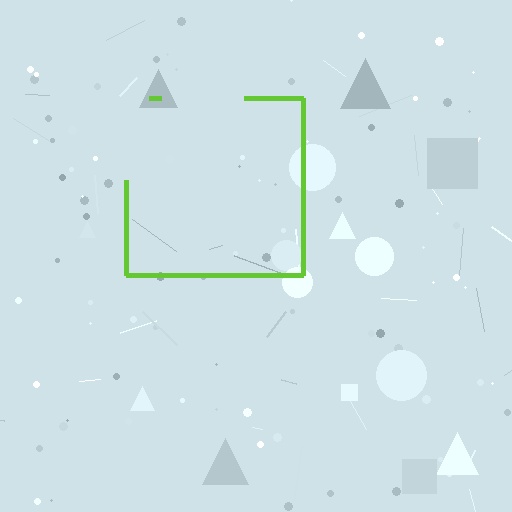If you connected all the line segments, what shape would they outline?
They would outline a square.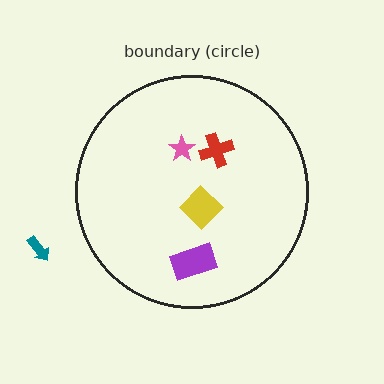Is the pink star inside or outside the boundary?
Inside.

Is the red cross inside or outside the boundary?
Inside.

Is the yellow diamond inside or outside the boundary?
Inside.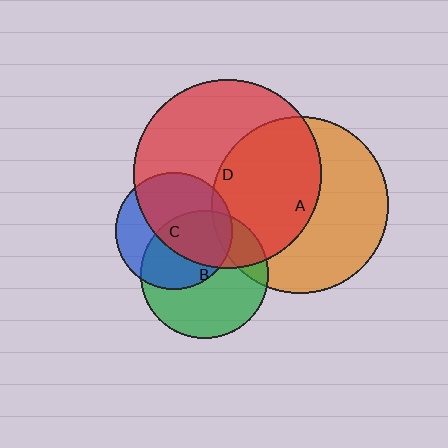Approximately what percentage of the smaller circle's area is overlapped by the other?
Approximately 50%.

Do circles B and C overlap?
Yes.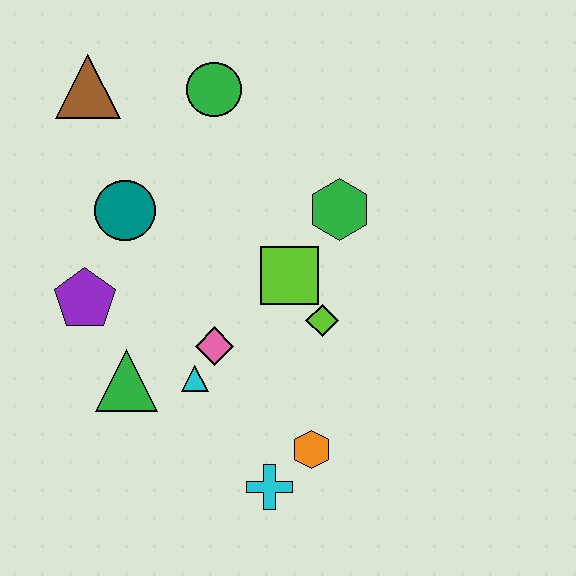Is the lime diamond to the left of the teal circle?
No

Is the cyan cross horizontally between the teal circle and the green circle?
No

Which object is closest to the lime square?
The lime diamond is closest to the lime square.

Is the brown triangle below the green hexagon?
No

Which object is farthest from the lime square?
The brown triangle is farthest from the lime square.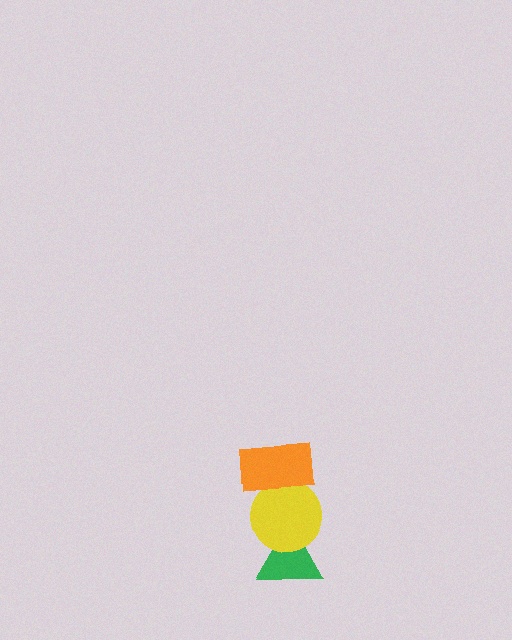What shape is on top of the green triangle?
The yellow circle is on top of the green triangle.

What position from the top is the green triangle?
The green triangle is 3rd from the top.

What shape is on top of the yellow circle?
The orange rectangle is on top of the yellow circle.